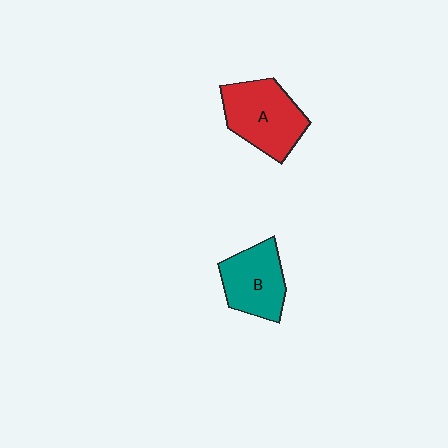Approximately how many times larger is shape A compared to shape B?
Approximately 1.2 times.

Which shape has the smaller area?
Shape B (teal).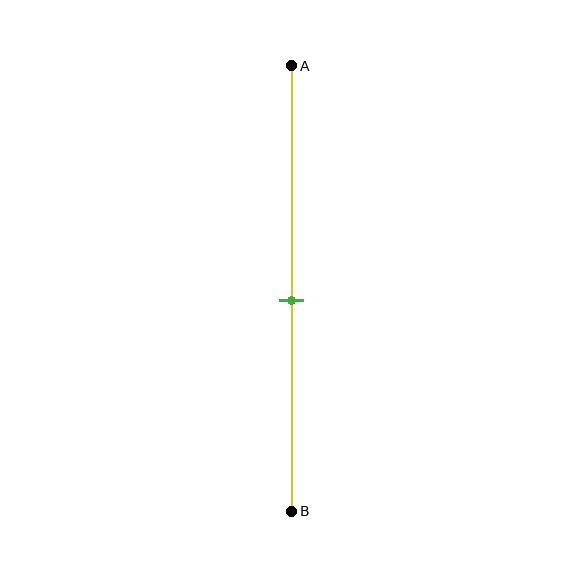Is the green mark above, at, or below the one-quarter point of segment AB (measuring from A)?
The green mark is below the one-quarter point of segment AB.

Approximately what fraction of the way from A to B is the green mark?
The green mark is approximately 55% of the way from A to B.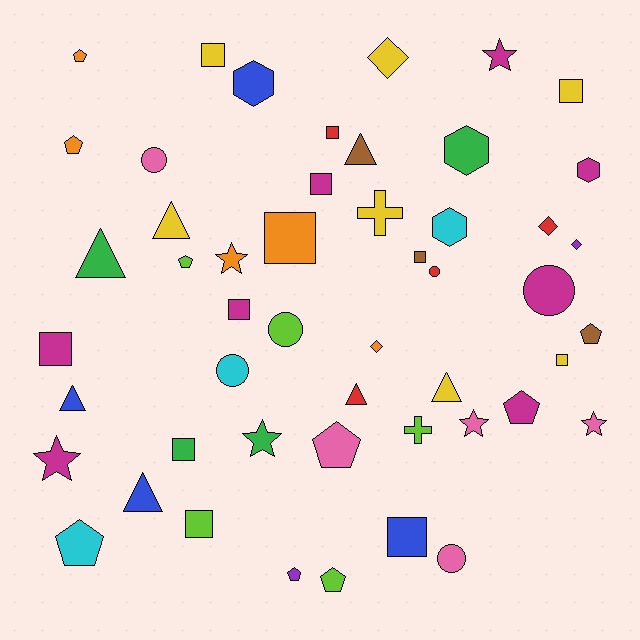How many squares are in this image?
There are 12 squares.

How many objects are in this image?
There are 50 objects.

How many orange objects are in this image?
There are 5 orange objects.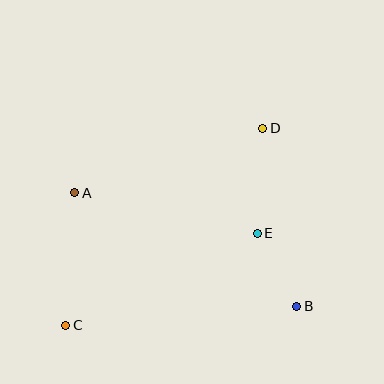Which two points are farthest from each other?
Points C and D are farthest from each other.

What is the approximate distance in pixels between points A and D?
The distance between A and D is approximately 199 pixels.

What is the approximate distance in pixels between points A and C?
The distance between A and C is approximately 133 pixels.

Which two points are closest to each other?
Points B and E are closest to each other.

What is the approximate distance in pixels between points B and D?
The distance between B and D is approximately 181 pixels.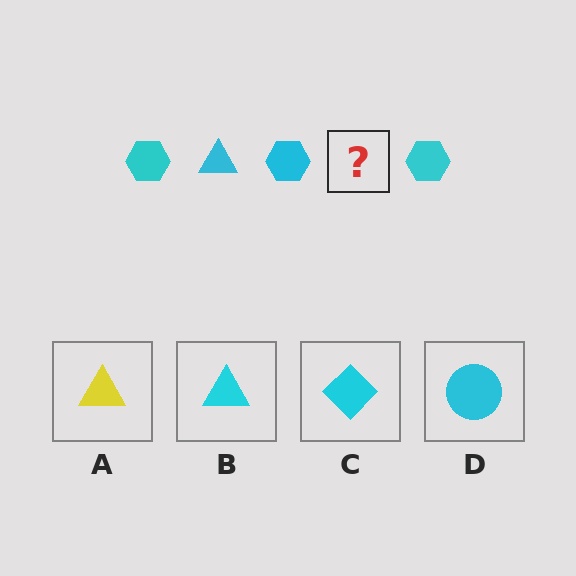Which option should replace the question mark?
Option B.